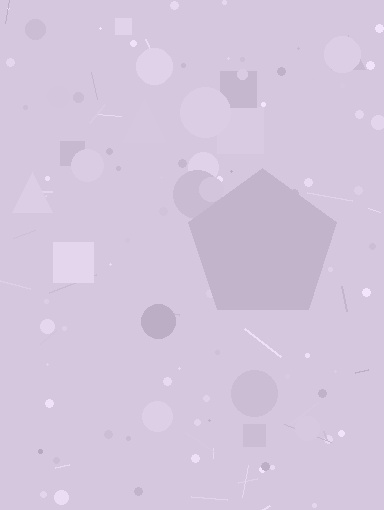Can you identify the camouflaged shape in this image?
The camouflaged shape is a pentagon.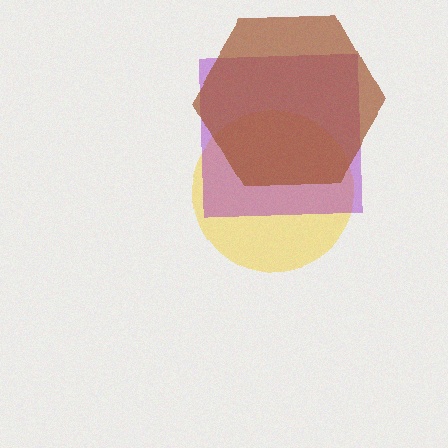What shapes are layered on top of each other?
The layered shapes are: a yellow circle, a purple square, a brown hexagon.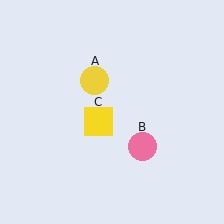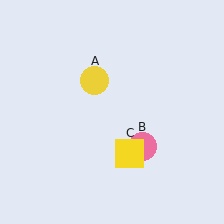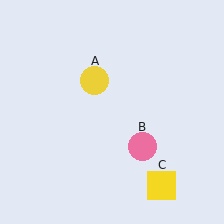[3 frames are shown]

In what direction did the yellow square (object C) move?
The yellow square (object C) moved down and to the right.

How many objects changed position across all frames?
1 object changed position: yellow square (object C).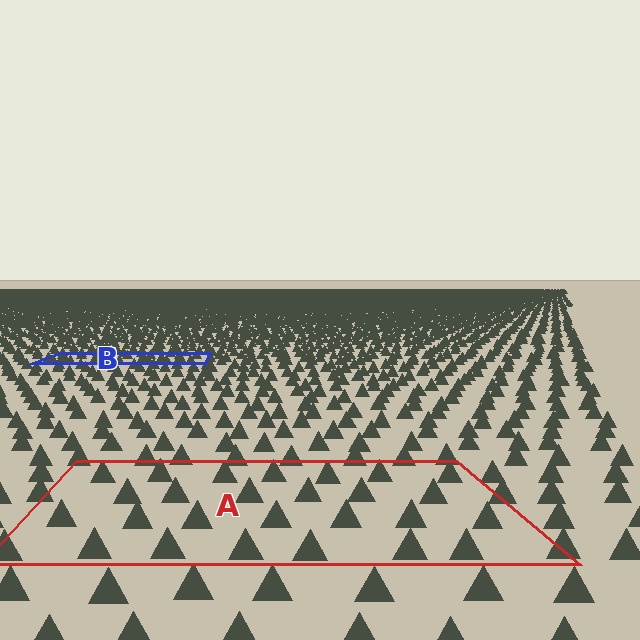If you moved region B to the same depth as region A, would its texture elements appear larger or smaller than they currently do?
They would appear larger. At a closer depth, the same texture elements are projected at a bigger on-screen size.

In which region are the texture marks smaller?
The texture marks are smaller in region B, because it is farther away.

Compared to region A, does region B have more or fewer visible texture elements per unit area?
Region B has more texture elements per unit area — they are packed more densely because it is farther away.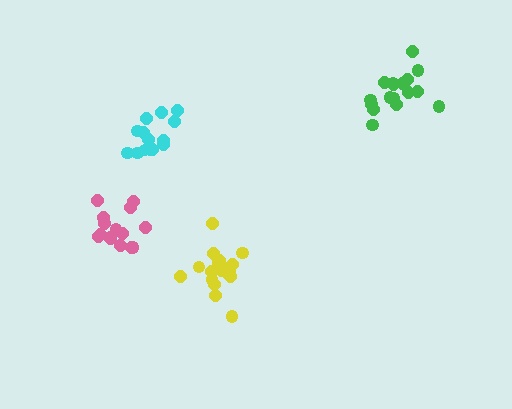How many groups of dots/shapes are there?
There are 4 groups.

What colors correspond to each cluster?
The clusters are colored: cyan, yellow, pink, green.